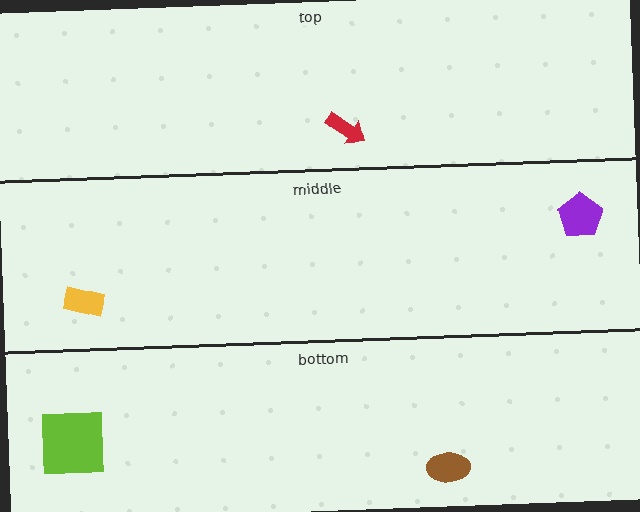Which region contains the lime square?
The bottom region.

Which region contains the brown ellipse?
The bottom region.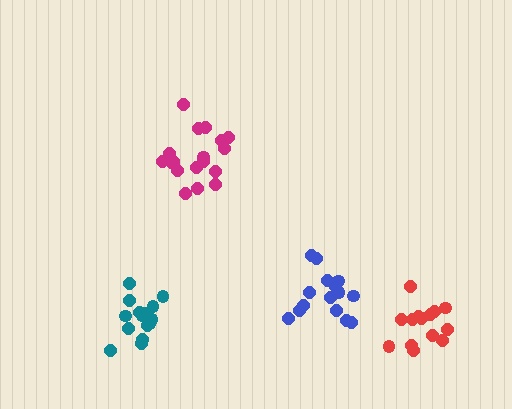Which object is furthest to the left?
The teal cluster is leftmost.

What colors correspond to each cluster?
The clusters are colored: magenta, blue, red, teal.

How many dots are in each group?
Group 1: 18 dots, Group 2: 15 dots, Group 3: 15 dots, Group 4: 15 dots (63 total).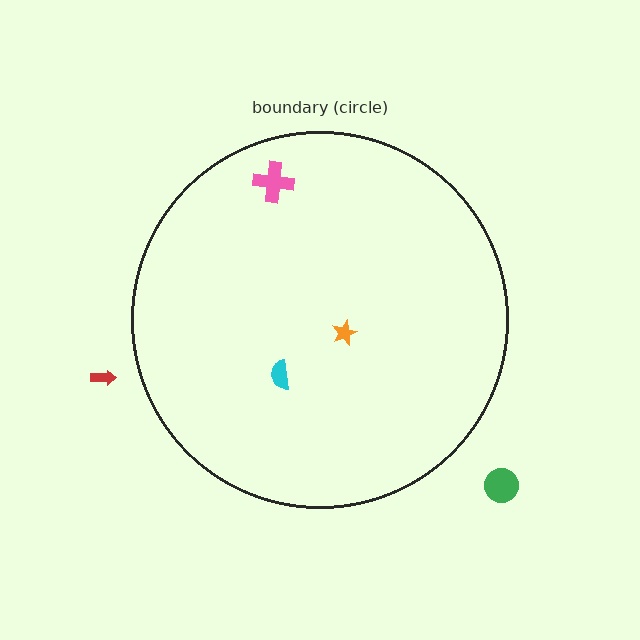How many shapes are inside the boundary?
3 inside, 2 outside.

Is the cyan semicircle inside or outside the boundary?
Inside.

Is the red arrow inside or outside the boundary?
Outside.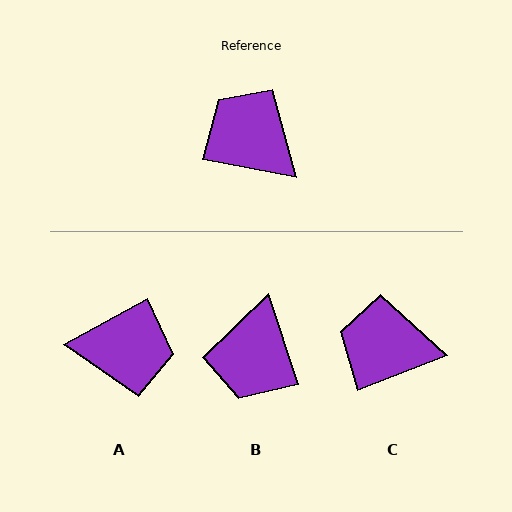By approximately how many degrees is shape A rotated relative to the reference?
Approximately 140 degrees clockwise.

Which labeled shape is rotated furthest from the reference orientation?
A, about 140 degrees away.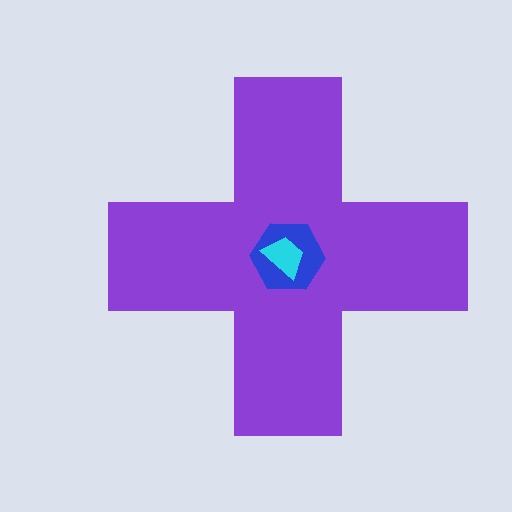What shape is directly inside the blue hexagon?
The cyan trapezoid.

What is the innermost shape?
The cyan trapezoid.